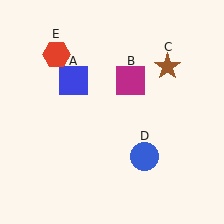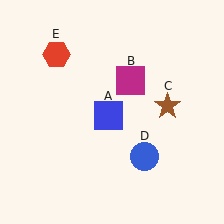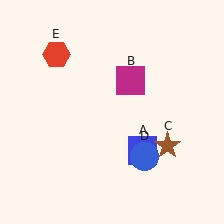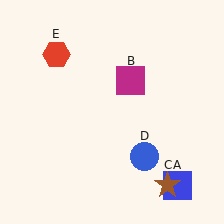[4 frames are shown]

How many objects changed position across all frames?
2 objects changed position: blue square (object A), brown star (object C).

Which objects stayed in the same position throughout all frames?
Magenta square (object B) and blue circle (object D) and red hexagon (object E) remained stationary.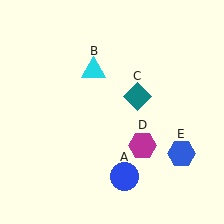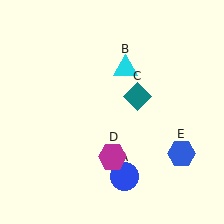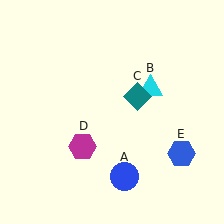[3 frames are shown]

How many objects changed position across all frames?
2 objects changed position: cyan triangle (object B), magenta hexagon (object D).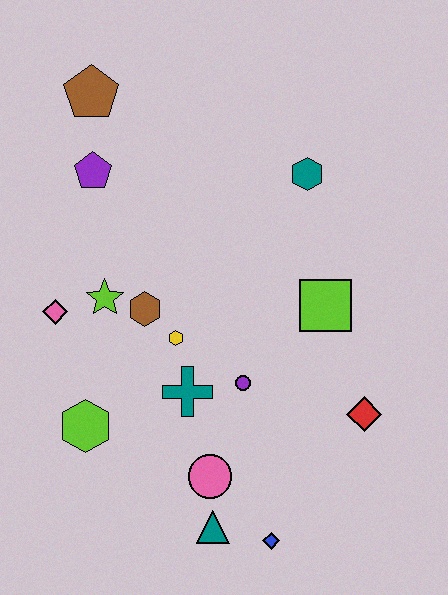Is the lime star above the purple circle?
Yes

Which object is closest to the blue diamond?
The teal triangle is closest to the blue diamond.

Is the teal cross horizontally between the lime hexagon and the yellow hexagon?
No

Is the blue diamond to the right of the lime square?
No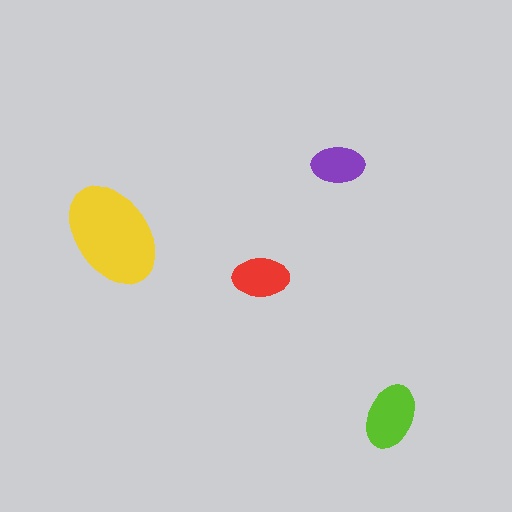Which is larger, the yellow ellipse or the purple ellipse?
The yellow one.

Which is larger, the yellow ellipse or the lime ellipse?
The yellow one.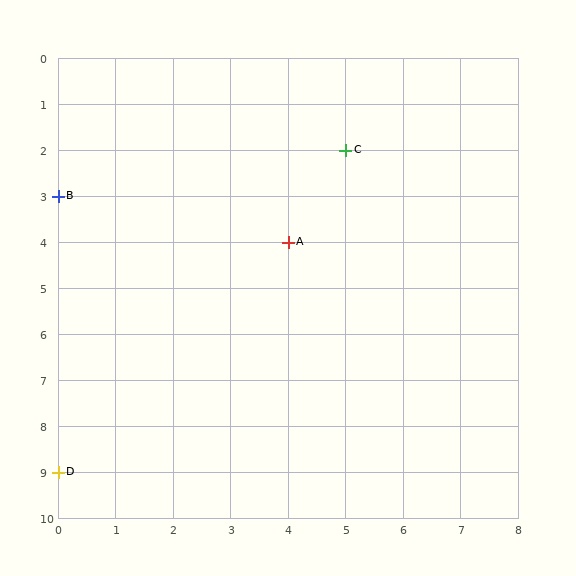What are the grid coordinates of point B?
Point B is at grid coordinates (0, 3).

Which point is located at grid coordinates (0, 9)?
Point D is at (0, 9).